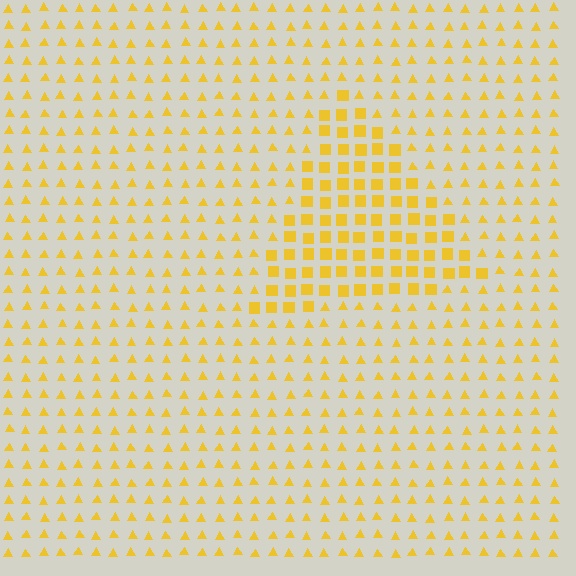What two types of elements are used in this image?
The image uses squares inside the triangle region and triangles outside it.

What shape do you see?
I see a triangle.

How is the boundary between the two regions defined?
The boundary is defined by a change in element shape: squares inside vs. triangles outside. All elements share the same color and spacing.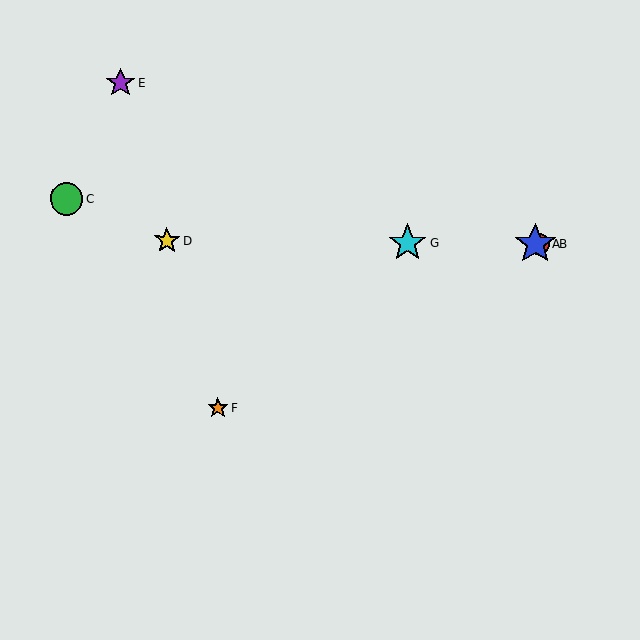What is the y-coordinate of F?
Object F is at y≈408.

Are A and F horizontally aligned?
No, A is at y≈244 and F is at y≈408.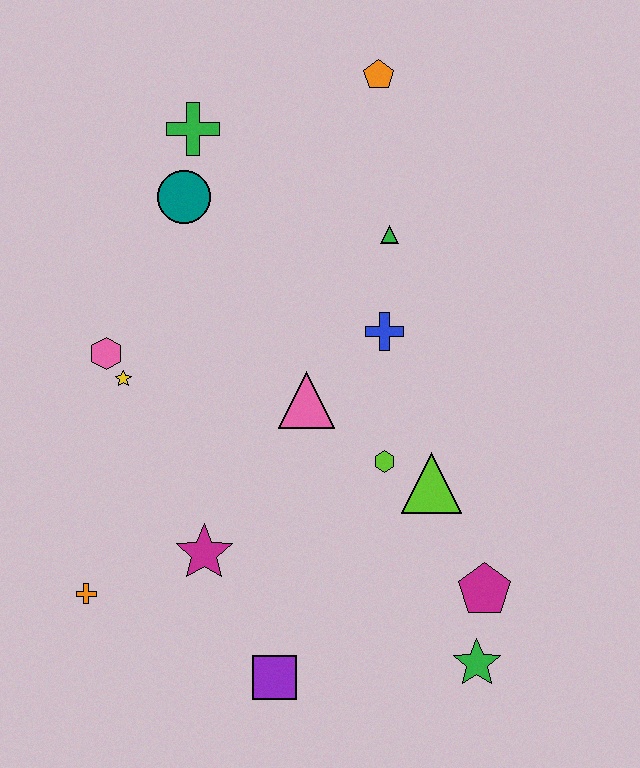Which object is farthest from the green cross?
The green star is farthest from the green cross.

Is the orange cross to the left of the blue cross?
Yes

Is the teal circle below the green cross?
Yes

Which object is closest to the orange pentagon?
The green triangle is closest to the orange pentagon.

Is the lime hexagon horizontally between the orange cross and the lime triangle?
Yes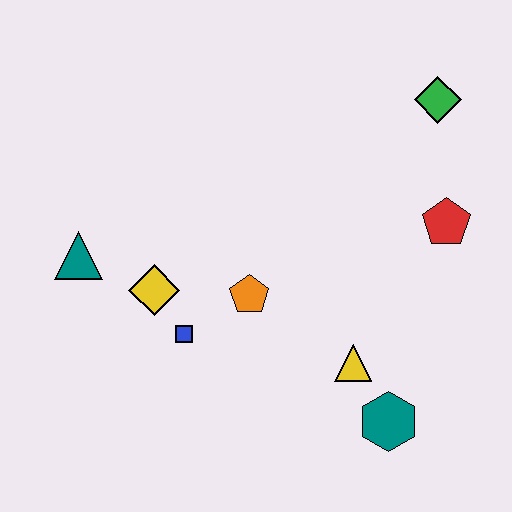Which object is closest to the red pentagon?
The green diamond is closest to the red pentagon.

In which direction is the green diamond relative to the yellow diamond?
The green diamond is to the right of the yellow diamond.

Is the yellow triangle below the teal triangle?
Yes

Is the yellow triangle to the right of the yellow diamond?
Yes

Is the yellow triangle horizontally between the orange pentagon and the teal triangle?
No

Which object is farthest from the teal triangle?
The green diamond is farthest from the teal triangle.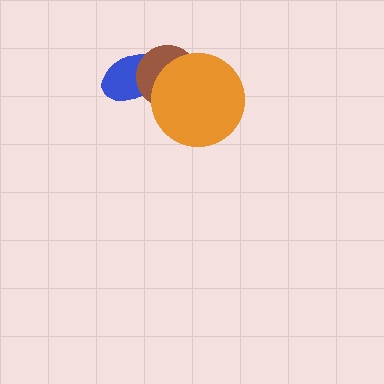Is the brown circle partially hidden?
Yes, it is partially covered by another shape.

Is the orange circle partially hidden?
No, no other shape covers it.